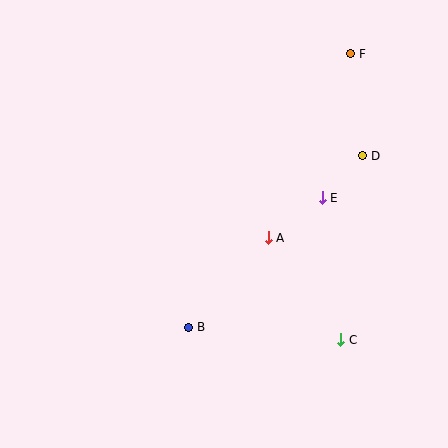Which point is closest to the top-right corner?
Point F is closest to the top-right corner.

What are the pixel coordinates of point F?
Point F is at (351, 54).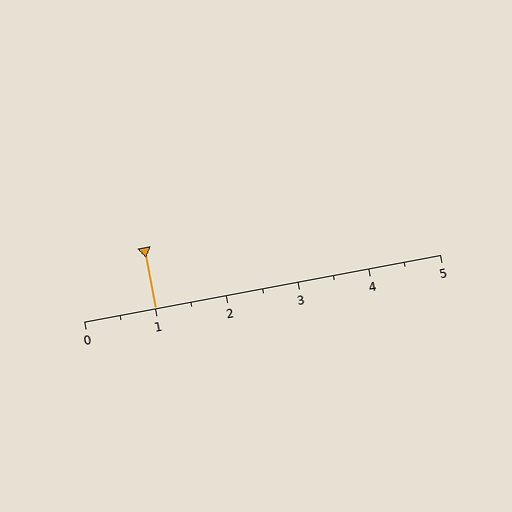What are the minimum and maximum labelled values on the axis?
The axis runs from 0 to 5.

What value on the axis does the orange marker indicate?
The marker indicates approximately 1.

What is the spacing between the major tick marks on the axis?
The major ticks are spaced 1 apart.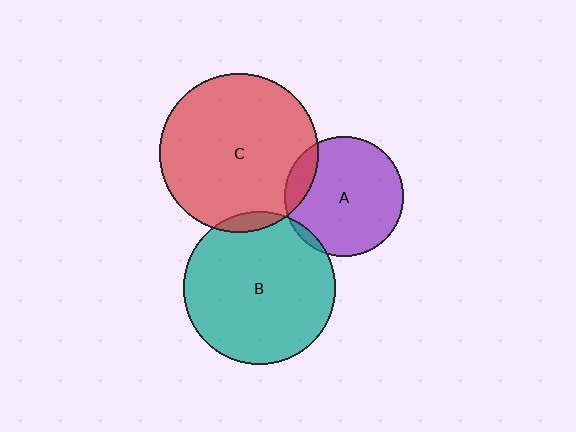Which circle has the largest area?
Circle C (red).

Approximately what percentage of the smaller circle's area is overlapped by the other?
Approximately 5%.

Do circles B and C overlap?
Yes.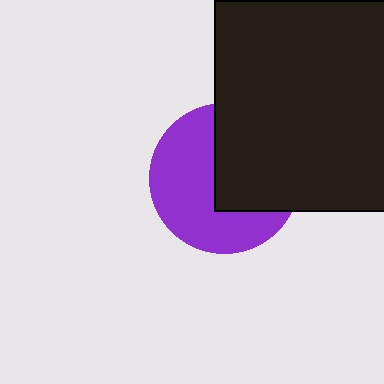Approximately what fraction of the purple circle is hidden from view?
Roughly 45% of the purple circle is hidden behind the black square.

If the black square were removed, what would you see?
You would see the complete purple circle.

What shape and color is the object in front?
The object in front is a black square.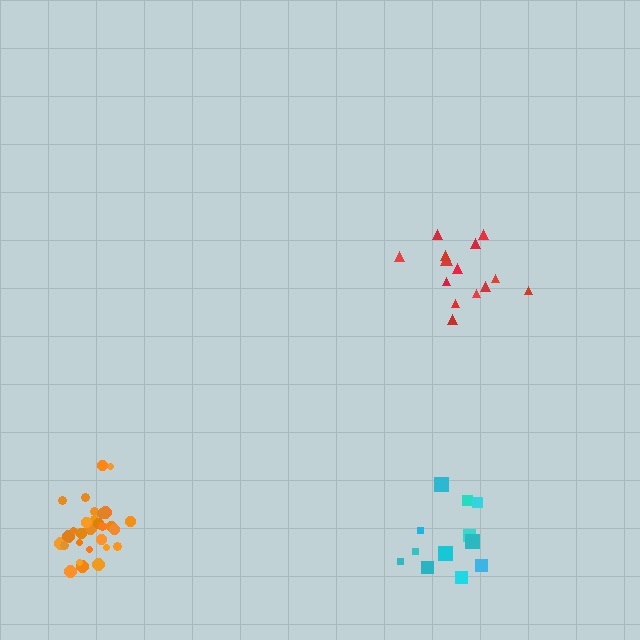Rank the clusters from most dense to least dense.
orange, red, cyan.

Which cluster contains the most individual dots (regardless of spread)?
Orange (31).